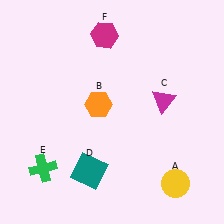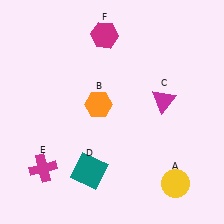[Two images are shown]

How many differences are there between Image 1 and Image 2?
There is 1 difference between the two images.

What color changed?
The cross (E) changed from green in Image 1 to magenta in Image 2.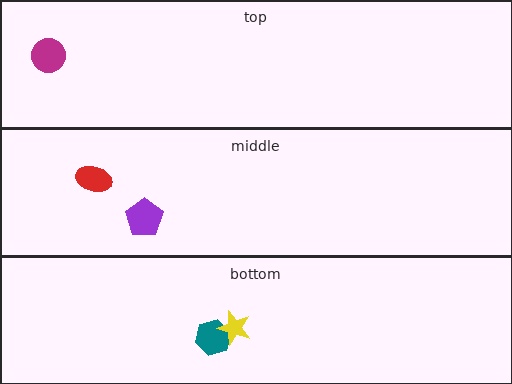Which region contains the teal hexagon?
The bottom region.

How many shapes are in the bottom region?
2.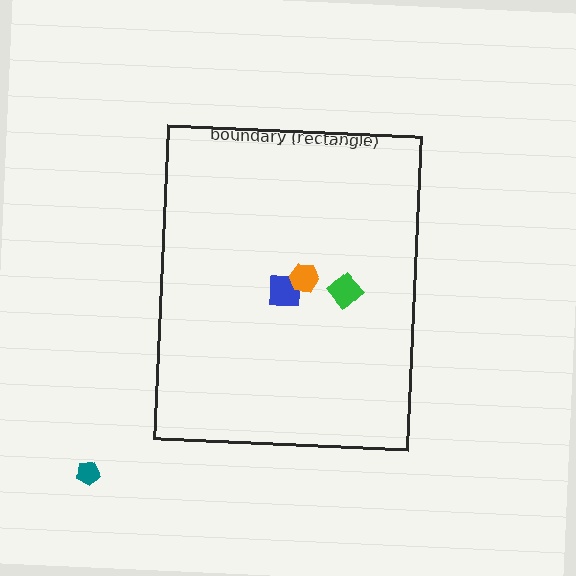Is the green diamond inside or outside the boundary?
Inside.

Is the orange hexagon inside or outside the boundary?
Inside.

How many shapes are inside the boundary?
3 inside, 1 outside.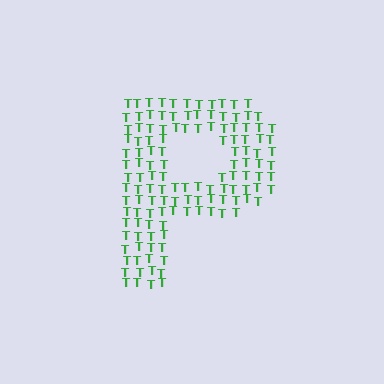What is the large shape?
The large shape is the letter P.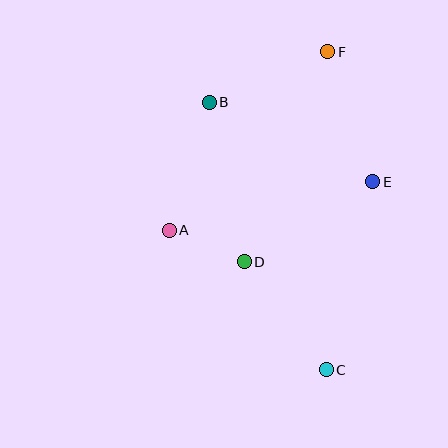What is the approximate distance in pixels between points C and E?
The distance between C and E is approximately 194 pixels.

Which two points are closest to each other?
Points A and D are closest to each other.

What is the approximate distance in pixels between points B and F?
The distance between B and F is approximately 129 pixels.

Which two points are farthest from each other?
Points C and F are farthest from each other.